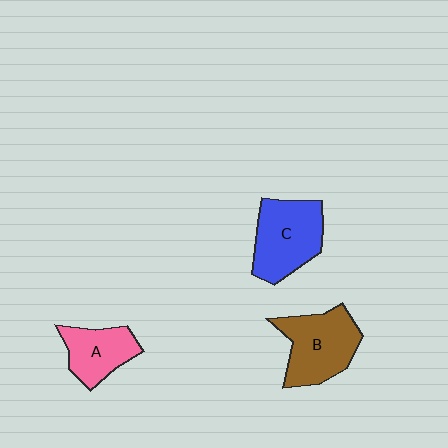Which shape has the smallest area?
Shape A (pink).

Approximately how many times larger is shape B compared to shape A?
Approximately 1.4 times.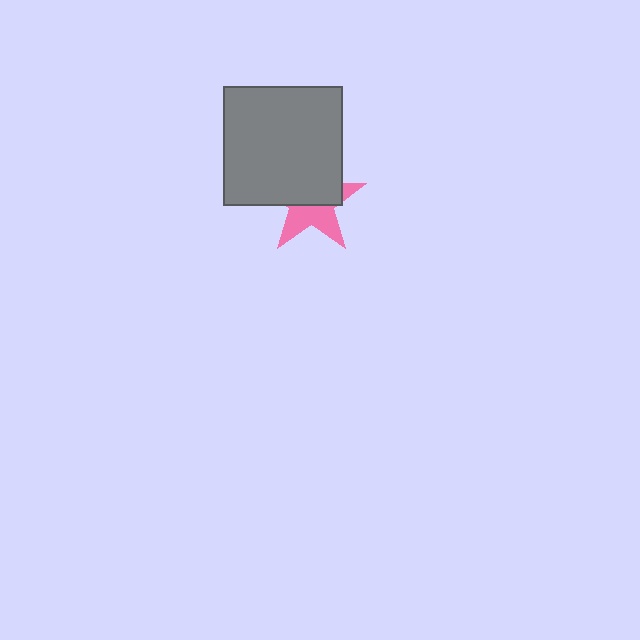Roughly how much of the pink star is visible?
About half of it is visible (roughly 45%).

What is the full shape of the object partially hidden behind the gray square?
The partially hidden object is a pink star.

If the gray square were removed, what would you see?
You would see the complete pink star.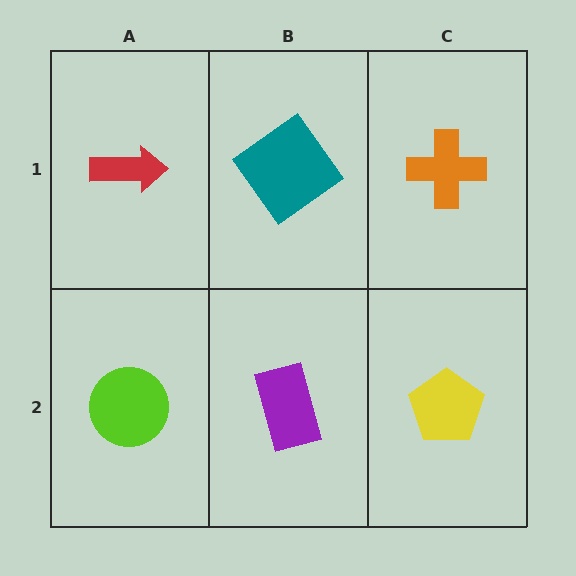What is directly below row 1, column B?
A purple rectangle.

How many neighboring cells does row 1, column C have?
2.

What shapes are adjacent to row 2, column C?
An orange cross (row 1, column C), a purple rectangle (row 2, column B).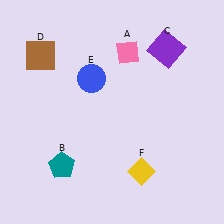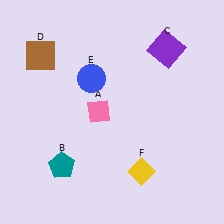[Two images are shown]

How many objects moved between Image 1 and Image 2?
1 object moved between the two images.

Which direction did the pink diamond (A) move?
The pink diamond (A) moved down.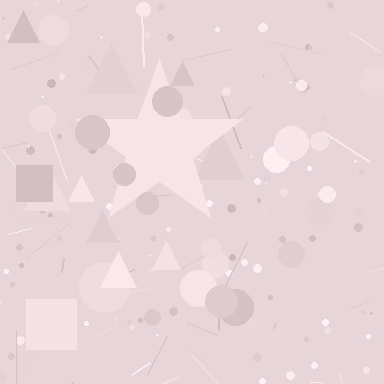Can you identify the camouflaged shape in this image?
The camouflaged shape is a star.